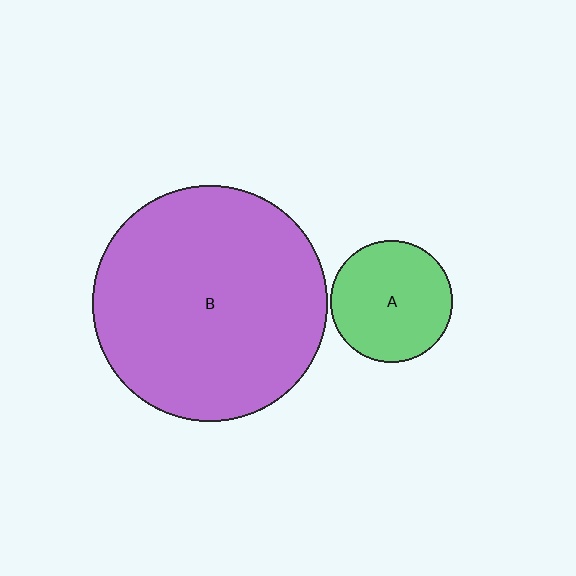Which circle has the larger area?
Circle B (purple).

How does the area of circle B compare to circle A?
Approximately 3.7 times.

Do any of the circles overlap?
No, none of the circles overlap.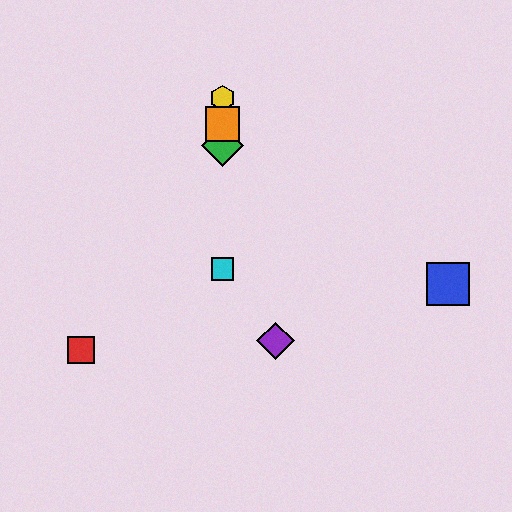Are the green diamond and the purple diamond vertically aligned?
No, the green diamond is at x≈222 and the purple diamond is at x≈276.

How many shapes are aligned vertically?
4 shapes (the green diamond, the yellow hexagon, the orange square, the cyan square) are aligned vertically.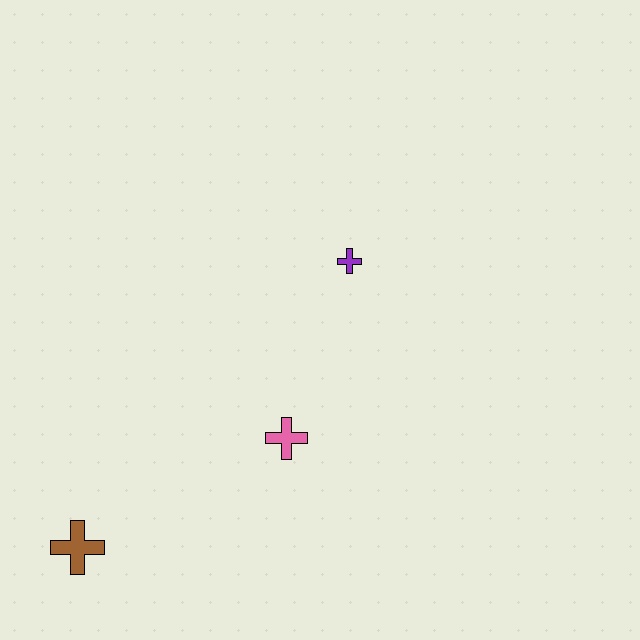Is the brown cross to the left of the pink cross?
Yes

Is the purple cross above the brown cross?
Yes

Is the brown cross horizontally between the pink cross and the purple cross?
No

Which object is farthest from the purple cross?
The brown cross is farthest from the purple cross.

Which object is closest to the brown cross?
The pink cross is closest to the brown cross.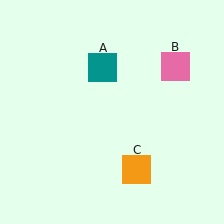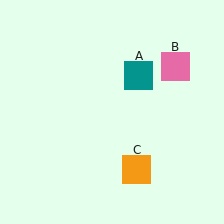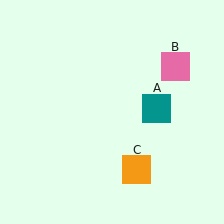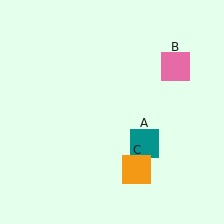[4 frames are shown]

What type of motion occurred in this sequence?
The teal square (object A) rotated clockwise around the center of the scene.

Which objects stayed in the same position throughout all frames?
Pink square (object B) and orange square (object C) remained stationary.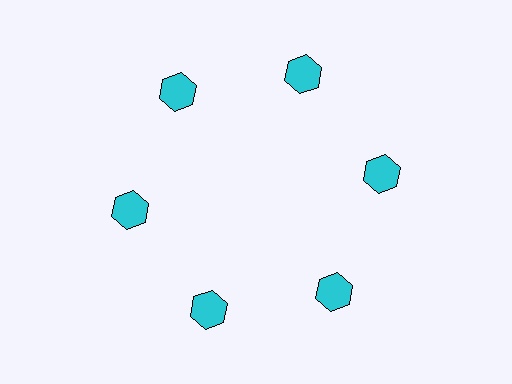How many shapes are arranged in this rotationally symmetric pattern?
There are 6 shapes, arranged in 6 groups of 1.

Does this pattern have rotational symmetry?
Yes, this pattern has 6-fold rotational symmetry. It looks the same after rotating 60 degrees around the center.